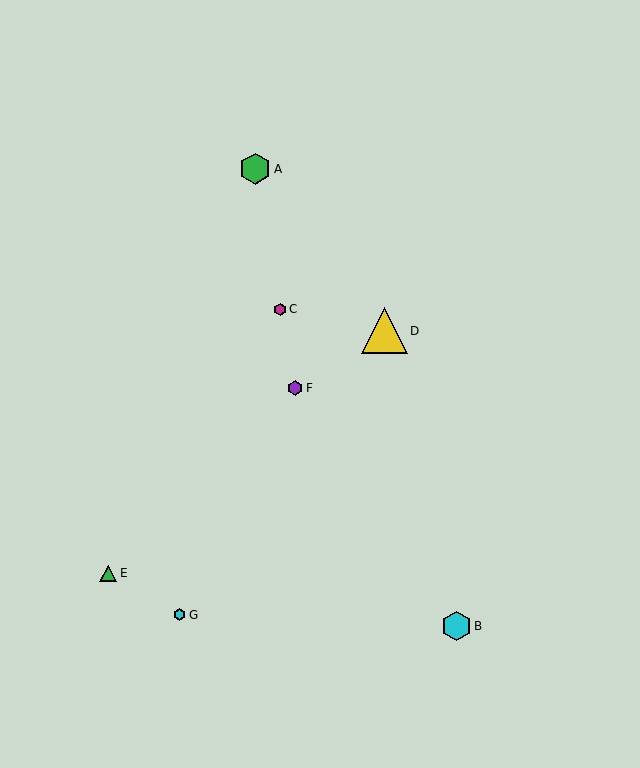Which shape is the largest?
The yellow triangle (labeled D) is the largest.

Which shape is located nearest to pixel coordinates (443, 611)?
The cyan hexagon (labeled B) at (457, 626) is nearest to that location.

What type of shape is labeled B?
Shape B is a cyan hexagon.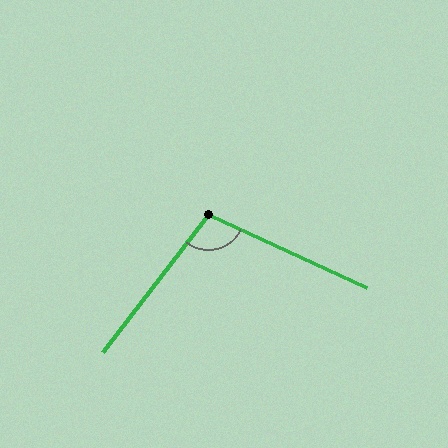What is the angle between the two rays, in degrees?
Approximately 103 degrees.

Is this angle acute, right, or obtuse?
It is obtuse.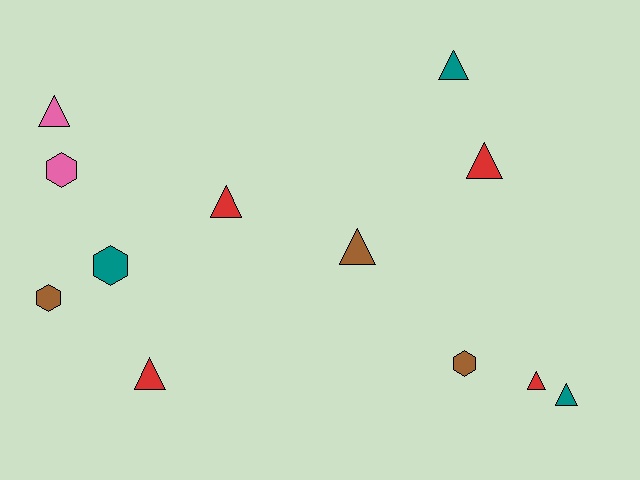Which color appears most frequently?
Red, with 4 objects.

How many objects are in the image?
There are 12 objects.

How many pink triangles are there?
There is 1 pink triangle.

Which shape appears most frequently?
Triangle, with 8 objects.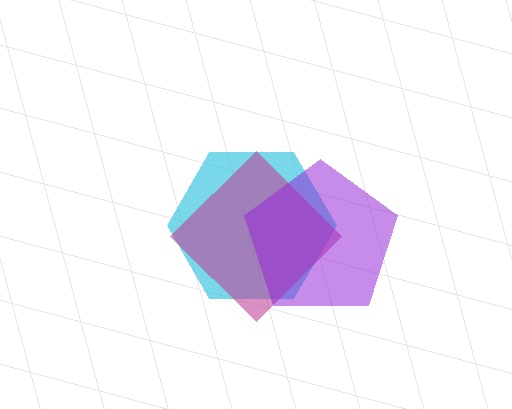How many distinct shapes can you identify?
There are 3 distinct shapes: a cyan hexagon, a magenta diamond, a purple pentagon.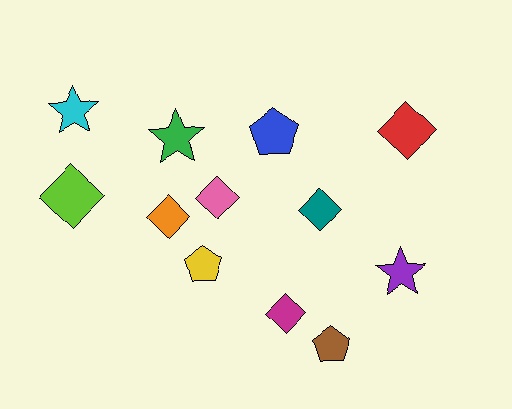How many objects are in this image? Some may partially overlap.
There are 12 objects.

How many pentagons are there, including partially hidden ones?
There are 3 pentagons.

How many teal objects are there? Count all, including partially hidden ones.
There is 1 teal object.